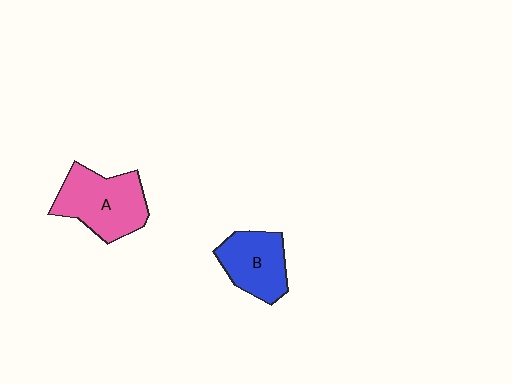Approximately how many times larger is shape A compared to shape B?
Approximately 1.3 times.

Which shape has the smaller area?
Shape B (blue).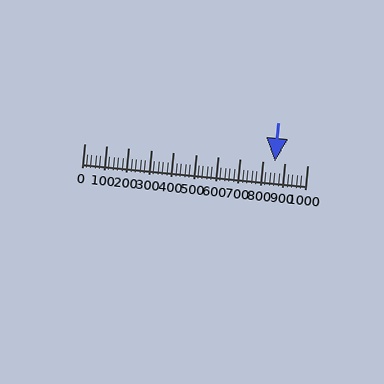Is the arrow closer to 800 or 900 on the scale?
The arrow is closer to 900.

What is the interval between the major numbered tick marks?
The major tick marks are spaced 100 units apart.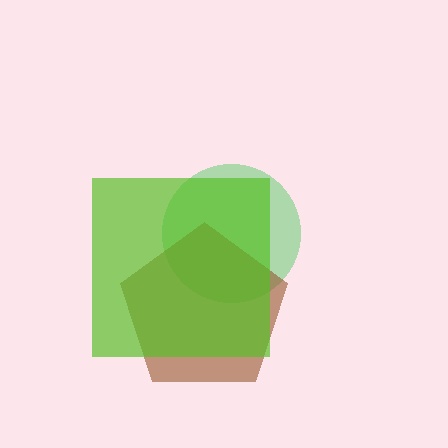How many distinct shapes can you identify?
There are 3 distinct shapes: a green circle, a brown pentagon, a lime square.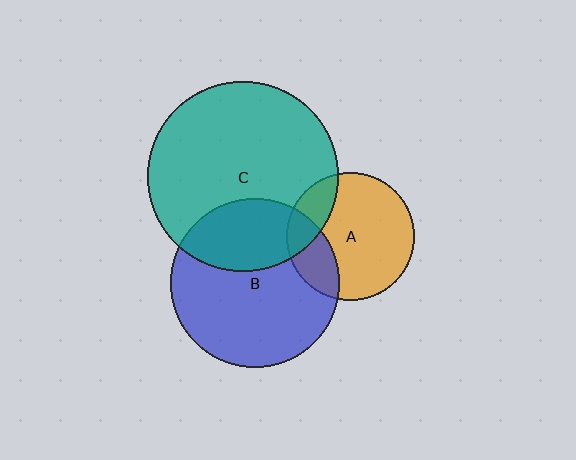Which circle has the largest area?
Circle C (teal).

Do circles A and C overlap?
Yes.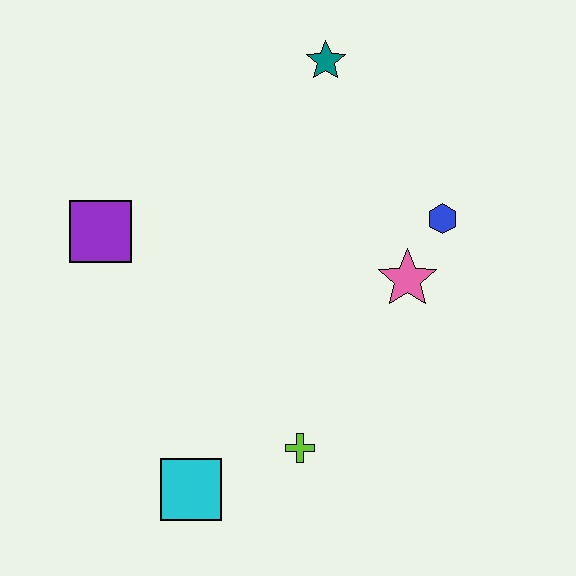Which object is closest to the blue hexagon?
The pink star is closest to the blue hexagon.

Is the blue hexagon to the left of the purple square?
No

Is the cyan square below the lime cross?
Yes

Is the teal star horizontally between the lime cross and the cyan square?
No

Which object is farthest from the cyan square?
The teal star is farthest from the cyan square.